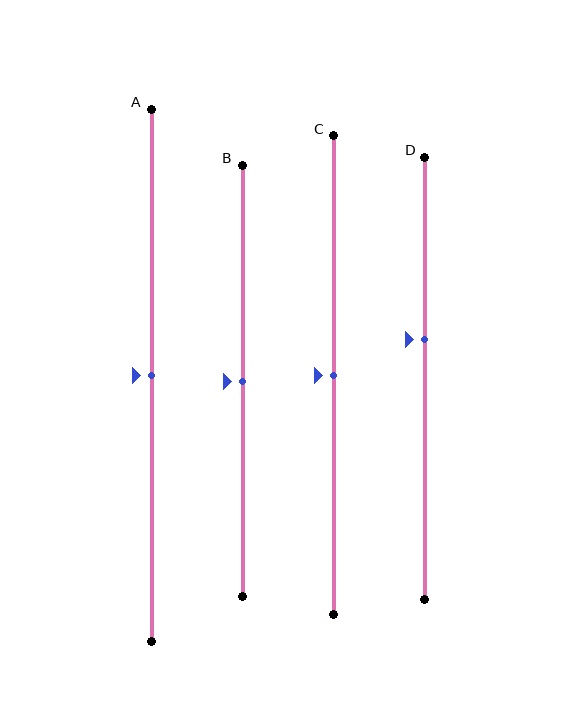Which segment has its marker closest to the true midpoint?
Segment A has its marker closest to the true midpoint.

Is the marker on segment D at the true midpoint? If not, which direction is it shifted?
No, the marker on segment D is shifted upward by about 9% of the segment length.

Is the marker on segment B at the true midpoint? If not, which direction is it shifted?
Yes, the marker on segment B is at the true midpoint.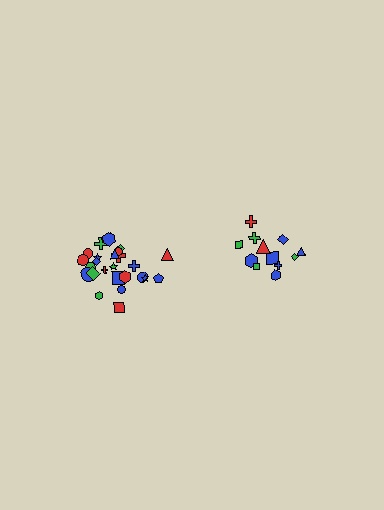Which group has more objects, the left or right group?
The left group.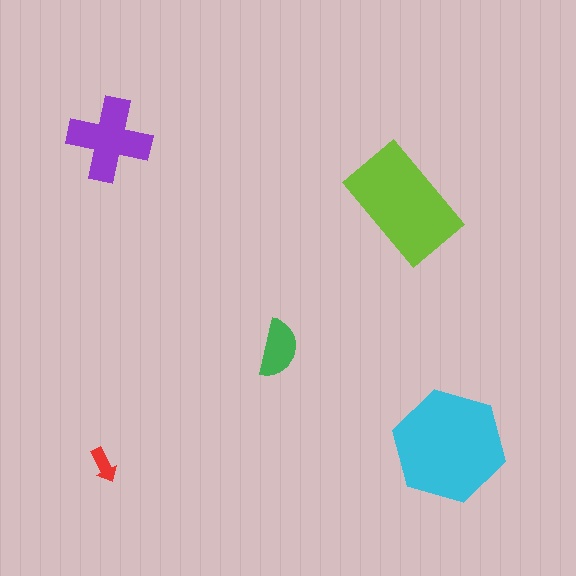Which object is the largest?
The cyan hexagon.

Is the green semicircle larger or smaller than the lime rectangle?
Smaller.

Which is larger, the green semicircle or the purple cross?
The purple cross.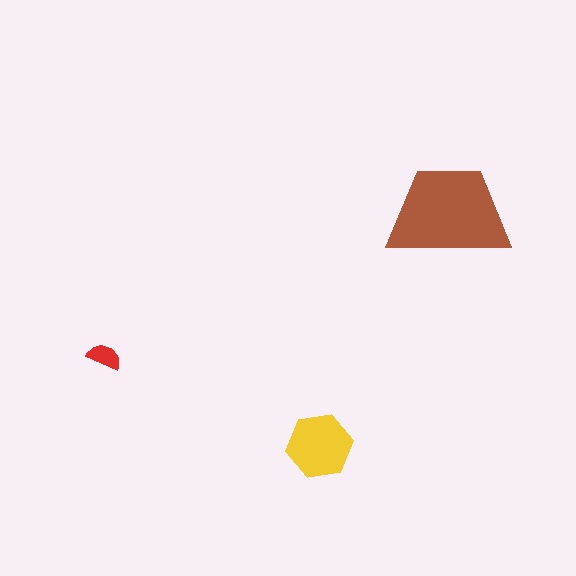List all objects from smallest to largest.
The red semicircle, the yellow hexagon, the brown trapezoid.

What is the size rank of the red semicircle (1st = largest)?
3rd.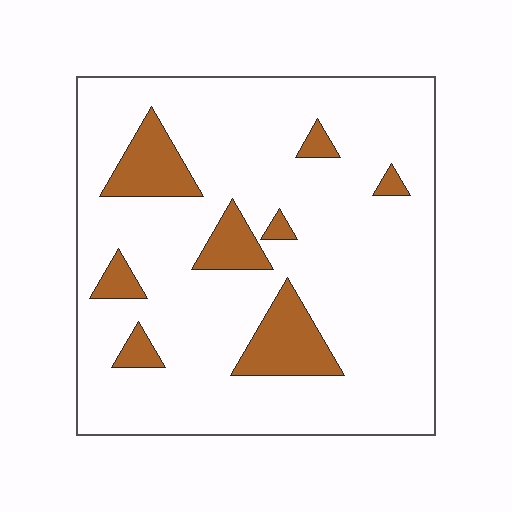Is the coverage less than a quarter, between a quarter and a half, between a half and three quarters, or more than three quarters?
Less than a quarter.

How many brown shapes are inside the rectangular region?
8.